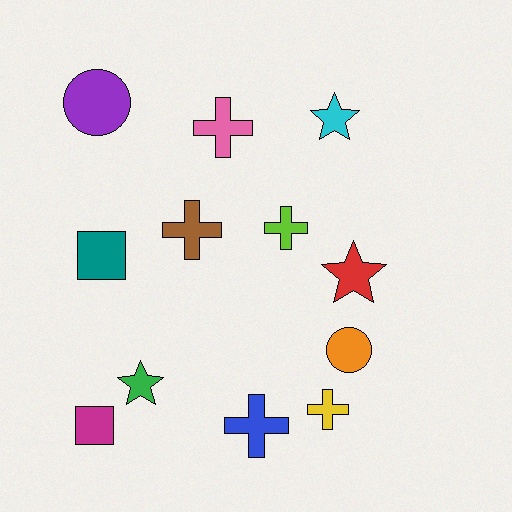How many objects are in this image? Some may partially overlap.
There are 12 objects.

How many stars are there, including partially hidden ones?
There are 3 stars.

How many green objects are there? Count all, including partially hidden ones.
There is 1 green object.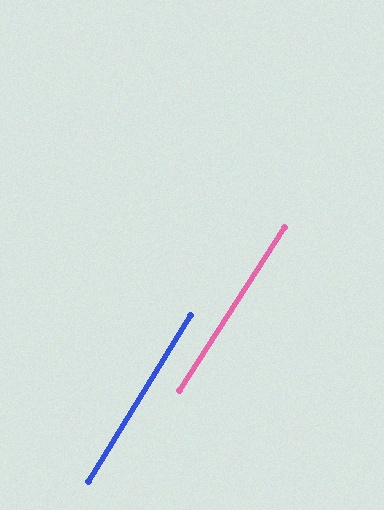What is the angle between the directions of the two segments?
Approximately 1 degree.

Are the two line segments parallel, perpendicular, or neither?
Parallel — their directions differ by only 1.2°.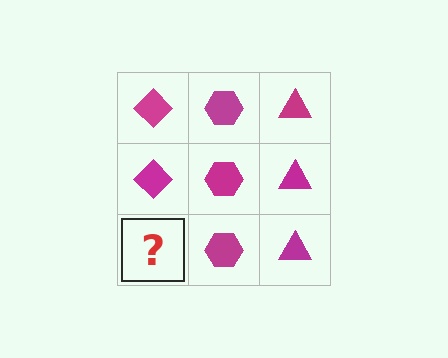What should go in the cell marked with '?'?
The missing cell should contain a magenta diamond.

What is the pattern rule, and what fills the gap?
The rule is that each column has a consistent shape. The gap should be filled with a magenta diamond.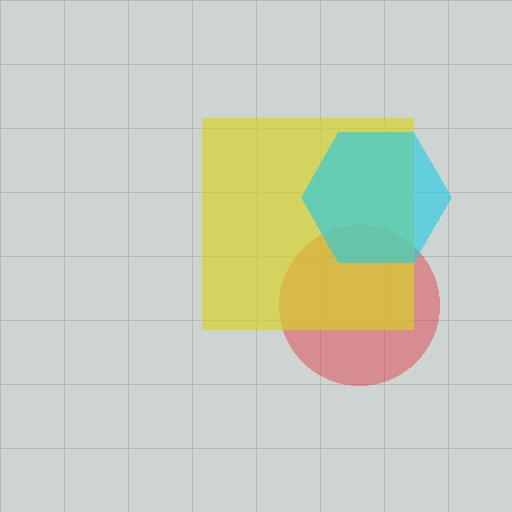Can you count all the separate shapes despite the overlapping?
Yes, there are 3 separate shapes.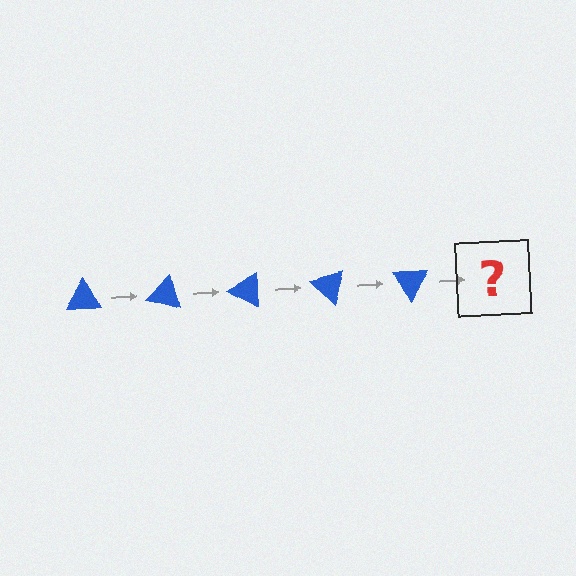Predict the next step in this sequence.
The next step is a blue triangle rotated 75 degrees.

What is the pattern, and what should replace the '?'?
The pattern is that the triangle rotates 15 degrees each step. The '?' should be a blue triangle rotated 75 degrees.